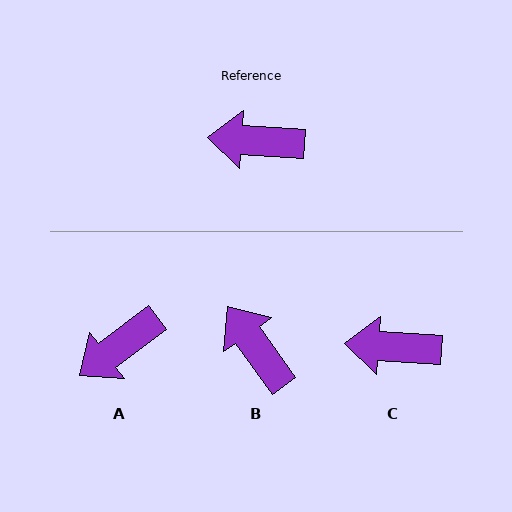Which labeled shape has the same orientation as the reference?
C.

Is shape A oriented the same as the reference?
No, it is off by about 41 degrees.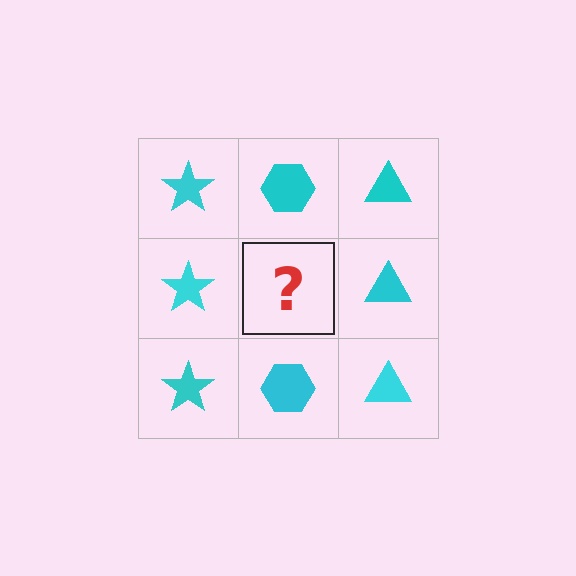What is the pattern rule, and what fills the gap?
The rule is that each column has a consistent shape. The gap should be filled with a cyan hexagon.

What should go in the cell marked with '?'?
The missing cell should contain a cyan hexagon.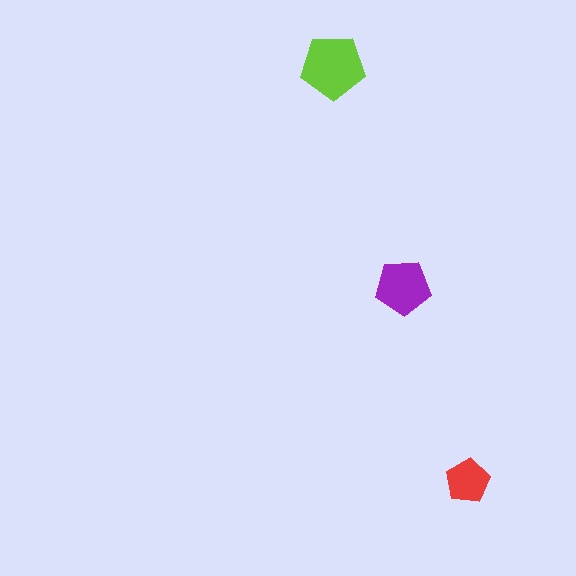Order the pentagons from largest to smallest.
the lime one, the purple one, the red one.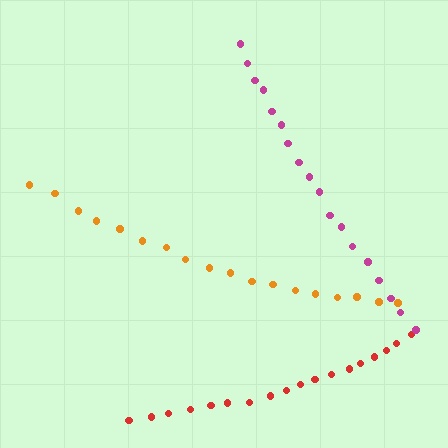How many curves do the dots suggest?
There are 3 distinct paths.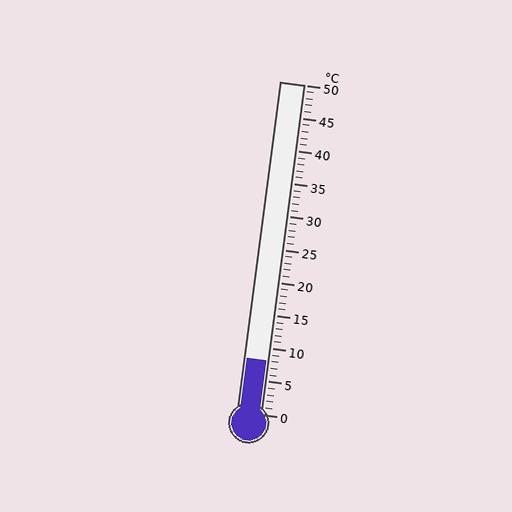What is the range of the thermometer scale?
The thermometer scale ranges from 0°C to 50°C.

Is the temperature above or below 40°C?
The temperature is below 40°C.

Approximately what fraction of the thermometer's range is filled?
The thermometer is filled to approximately 15% of its range.